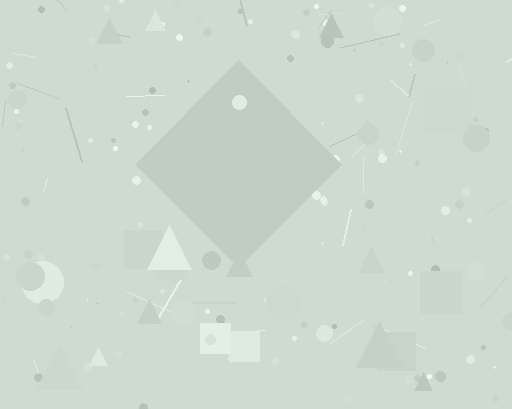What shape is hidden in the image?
A diamond is hidden in the image.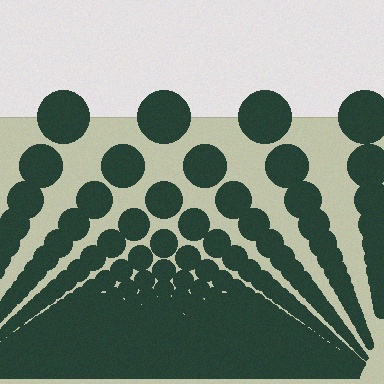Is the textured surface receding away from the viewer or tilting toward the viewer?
The surface appears to tilt toward the viewer. Texture elements get larger and sparser toward the top.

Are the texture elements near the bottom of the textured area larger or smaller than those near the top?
Smaller. The gradient is inverted — elements near the bottom are smaller and denser.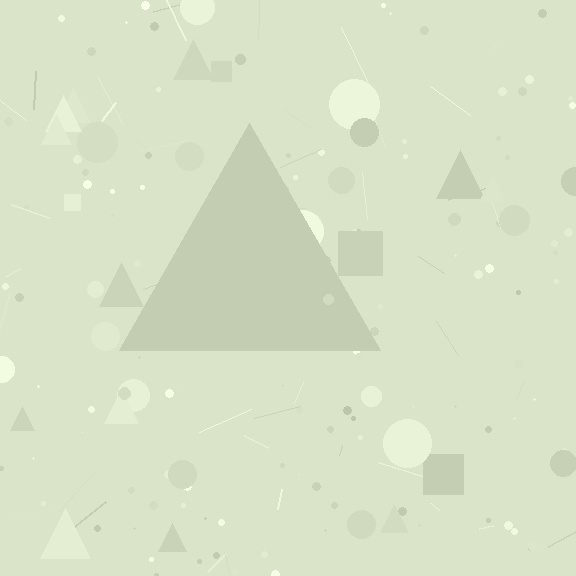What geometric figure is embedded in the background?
A triangle is embedded in the background.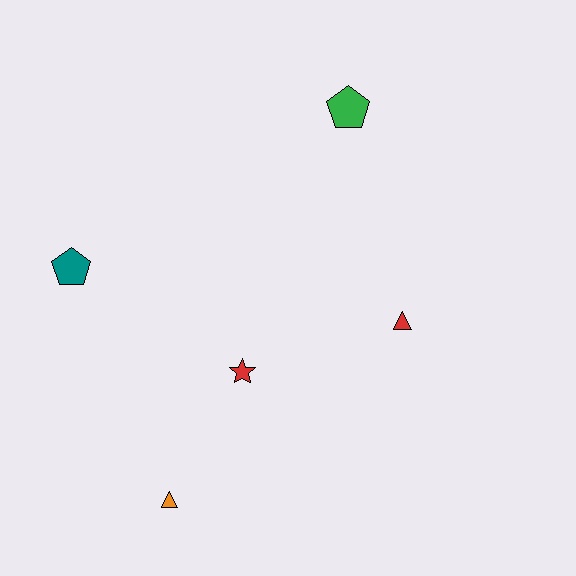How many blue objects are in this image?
There are no blue objects.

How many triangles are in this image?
There are 2 triangles.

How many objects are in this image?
There are 5 objects.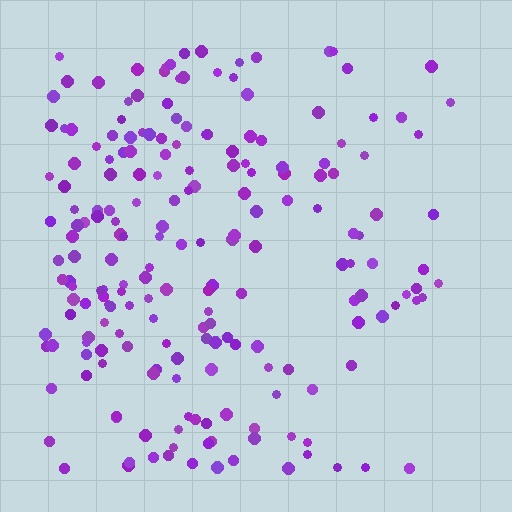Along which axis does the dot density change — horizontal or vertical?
Horizontal.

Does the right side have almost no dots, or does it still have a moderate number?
Still a moderate number, just noticeably fewer than the left.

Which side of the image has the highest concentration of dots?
The left.